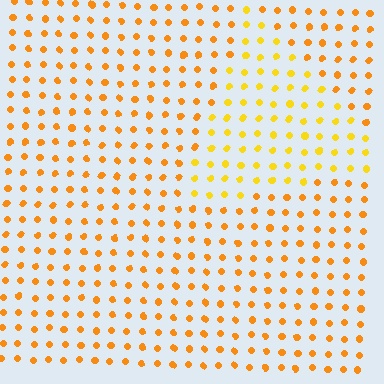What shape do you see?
I see a triangle.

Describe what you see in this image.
The image is filled with small orange elements in a uniform arrangement. A triangle-shaped region is visible where the elements are tinted to a slightly different hue, forming a subtle color boundary.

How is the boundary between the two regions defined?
The boundary is defined purely by a slight shift in hue (about 21 degrees). Spacing, size, and orientation are identical on both sides.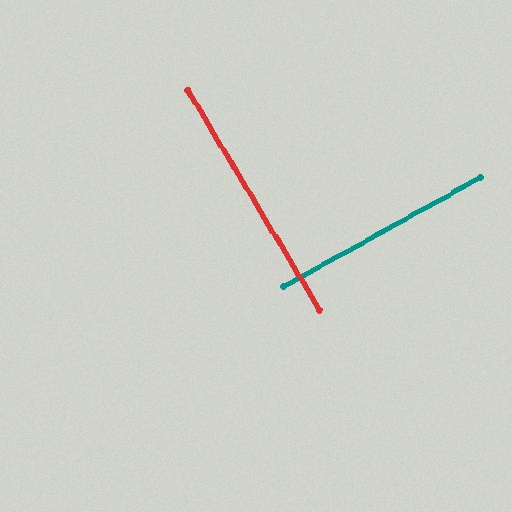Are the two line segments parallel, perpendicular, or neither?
Perpendicular — they meet at approximately 88°.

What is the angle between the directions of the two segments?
Approximately 88 degrees.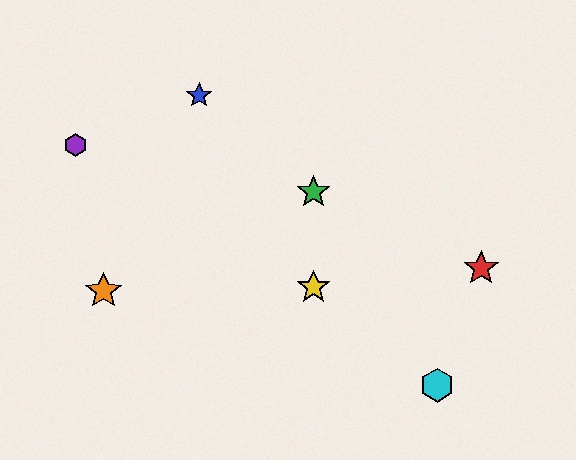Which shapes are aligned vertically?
The green star, the yellow star are aligned vertically.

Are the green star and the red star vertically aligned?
No, the green star is at x≈313 and the red star is at x≈481.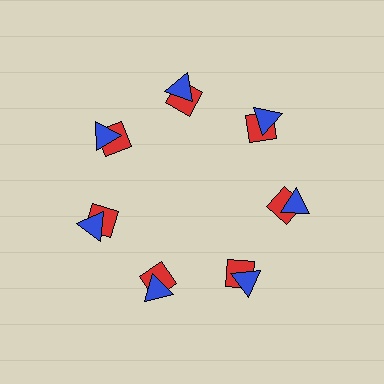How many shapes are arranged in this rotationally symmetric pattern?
There are 14 shapes, arranged in 7 groups of 2.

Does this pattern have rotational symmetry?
Yes, this pattern has 7-fold rotational symmetry. It looks the same after rotating 51 degrees around the center.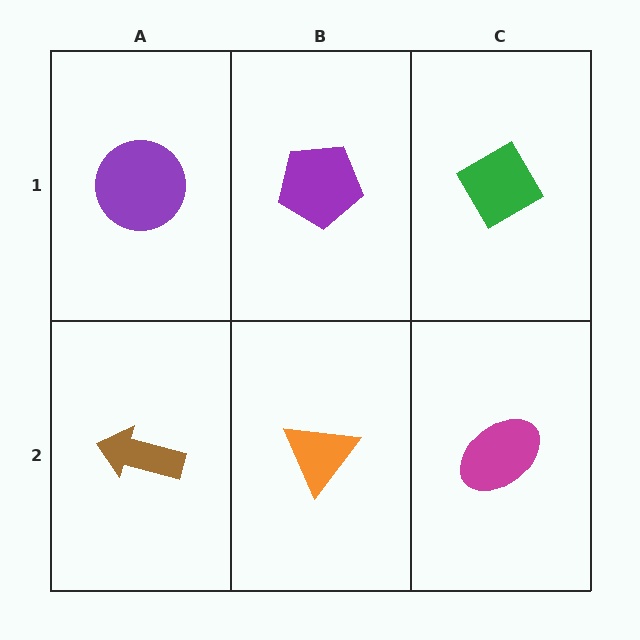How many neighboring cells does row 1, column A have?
2.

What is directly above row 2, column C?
A green diamond.